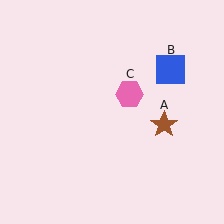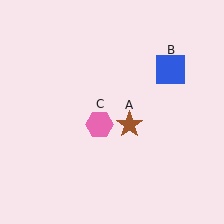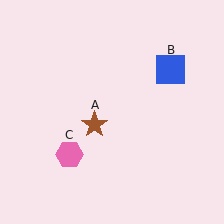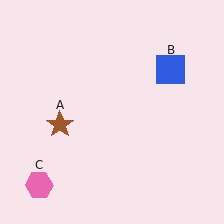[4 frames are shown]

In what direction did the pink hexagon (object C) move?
The pink hexagon (object C) moved down and to the left.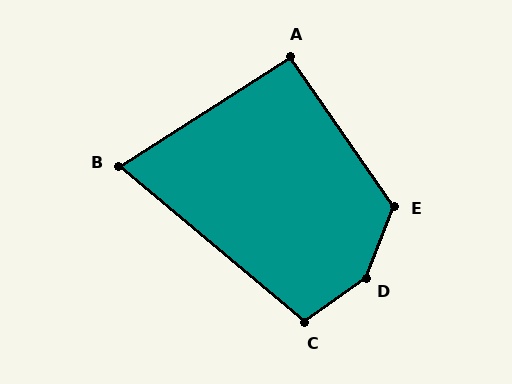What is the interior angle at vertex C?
Approximately 104 degrees (obtuse).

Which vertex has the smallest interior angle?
B, at approximately 73 degrees.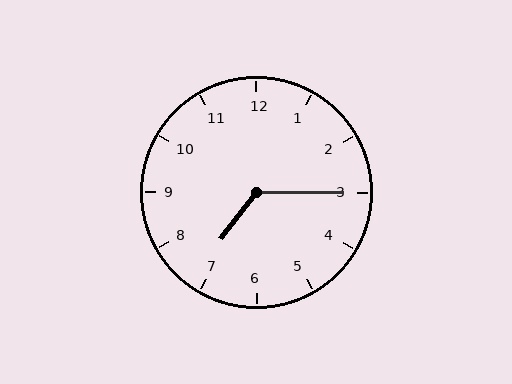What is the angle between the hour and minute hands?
Approximately 128 degrees.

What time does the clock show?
7:15.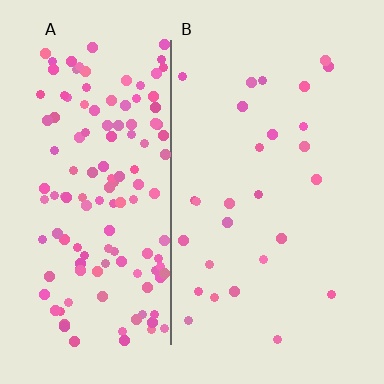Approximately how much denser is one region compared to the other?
Approximately 5.0× — region A over region B.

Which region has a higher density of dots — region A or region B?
A (the left).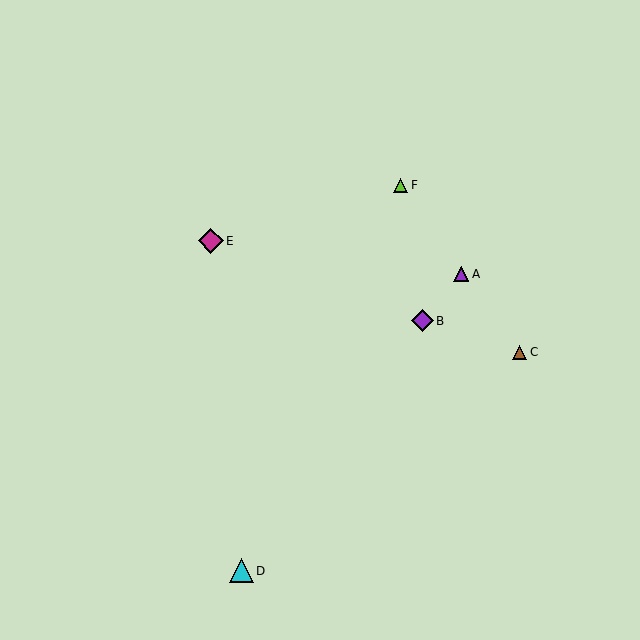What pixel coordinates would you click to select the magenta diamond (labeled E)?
Click at (211, 241) to select the magenta diamond E.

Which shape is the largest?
The magenta diamond (labeled E) is the largest.